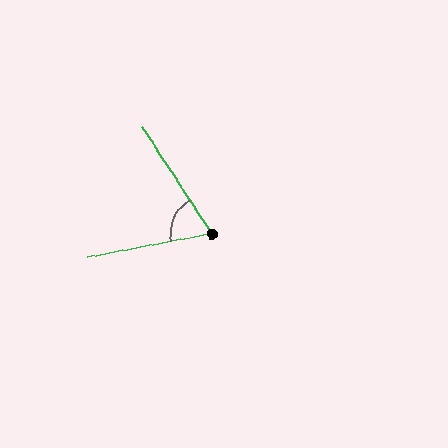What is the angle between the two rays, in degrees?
Approximately 68 degrees.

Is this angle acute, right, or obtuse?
It is acute.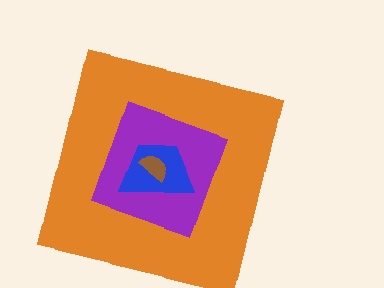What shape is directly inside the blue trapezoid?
The brown semicircle.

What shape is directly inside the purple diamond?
The blue trapezoid.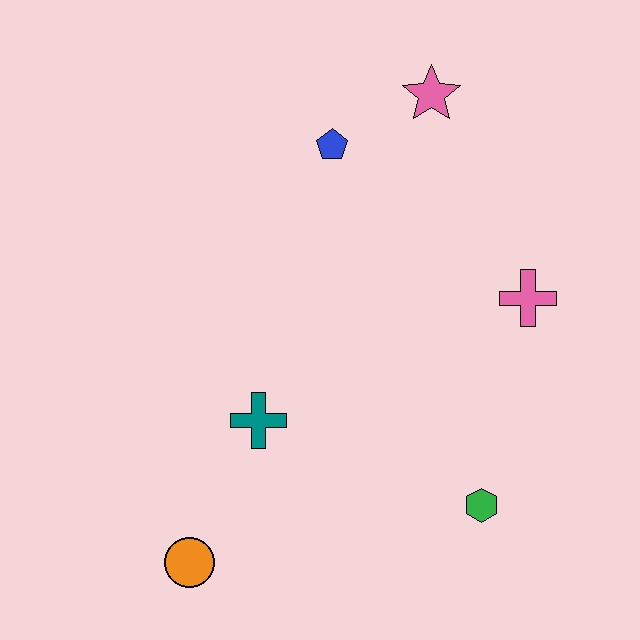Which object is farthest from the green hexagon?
The pink star is farthest from the green hexagon.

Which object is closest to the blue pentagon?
The pink star is closest to the blue pentagon.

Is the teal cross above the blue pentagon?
No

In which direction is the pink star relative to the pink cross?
The pink star is above the pink cross.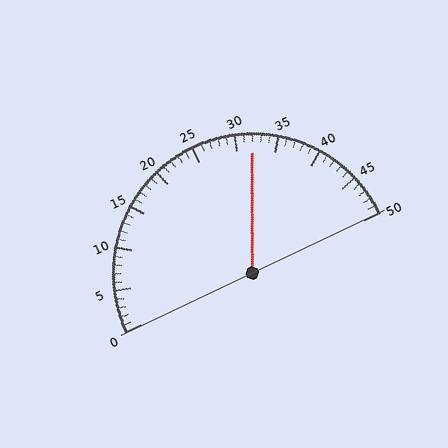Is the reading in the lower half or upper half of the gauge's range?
The reading is in the upper half of the range (0 to 50).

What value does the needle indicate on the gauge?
The needle indicates approximately 32.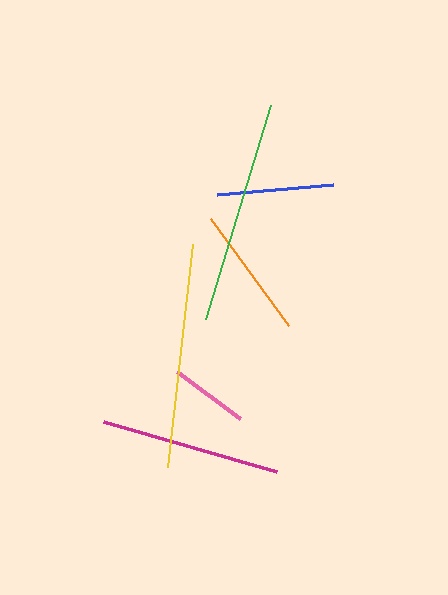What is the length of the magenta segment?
The magenta segment is approximately 181 pixels long.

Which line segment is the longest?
The yellow line is the longest at approximately 225 pixels.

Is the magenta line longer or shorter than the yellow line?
The yellow line is longer than the magenta line.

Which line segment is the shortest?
The pink line is the shortest at approximately 79 pixels.